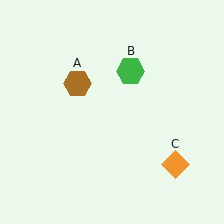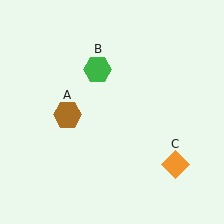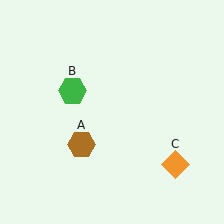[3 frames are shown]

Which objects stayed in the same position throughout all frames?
Orange diamond (object C) remained stationary.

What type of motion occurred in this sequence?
The brown hexagon (object A), green hexagon (object B) rotated counterclockwise around the center of the scene.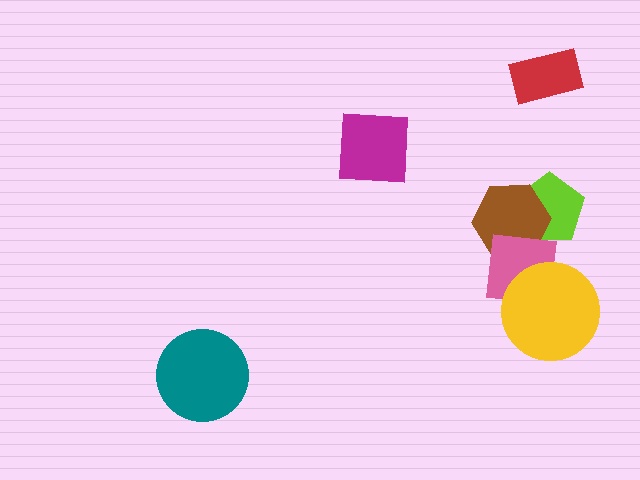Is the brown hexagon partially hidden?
Yes, it is partially covered by another shape.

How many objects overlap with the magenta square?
0 objects overlap with the magenta square.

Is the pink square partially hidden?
Yes, it is partially covered by another shape.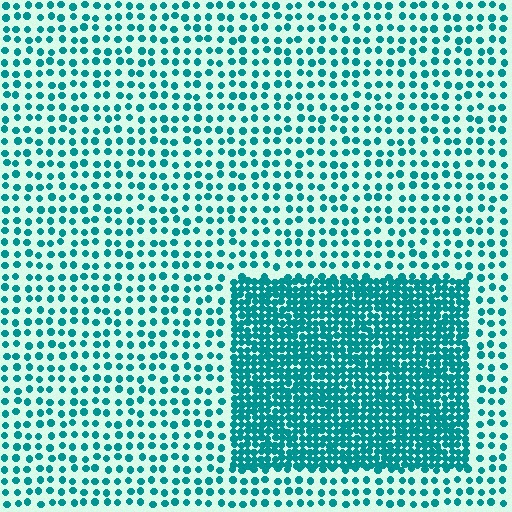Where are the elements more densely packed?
The elements are more densely packed inside the rectangle boundary.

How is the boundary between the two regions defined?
The boundary is defined by a change in element density (approximately 2.8x ratio). All elements are the same color, size, and shape.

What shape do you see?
I see a rectangle.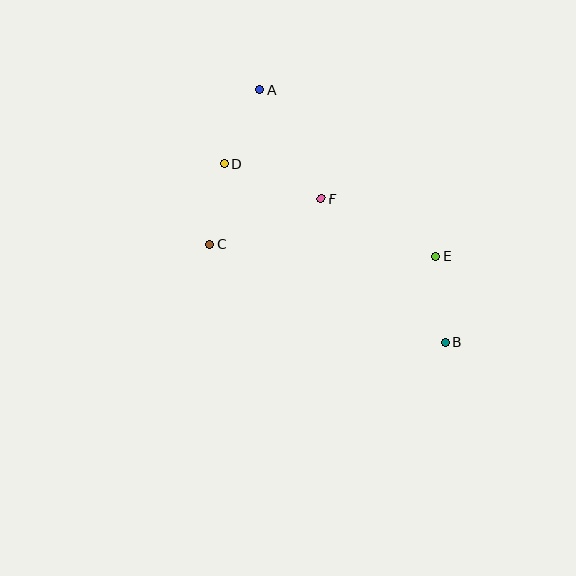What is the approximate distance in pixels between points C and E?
The distance between C and E is approximately 226 pixels.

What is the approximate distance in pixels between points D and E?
The distance between D and E is approximately 231 pixels.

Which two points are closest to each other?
Points C and D are closest to each other.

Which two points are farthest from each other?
Points A and B are farthest from each other.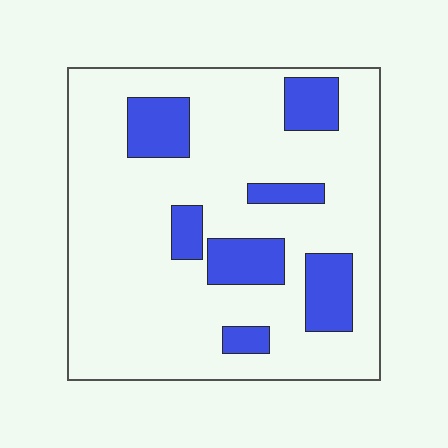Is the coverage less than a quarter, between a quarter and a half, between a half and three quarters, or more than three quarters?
Less than a quarter.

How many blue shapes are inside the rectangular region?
7.